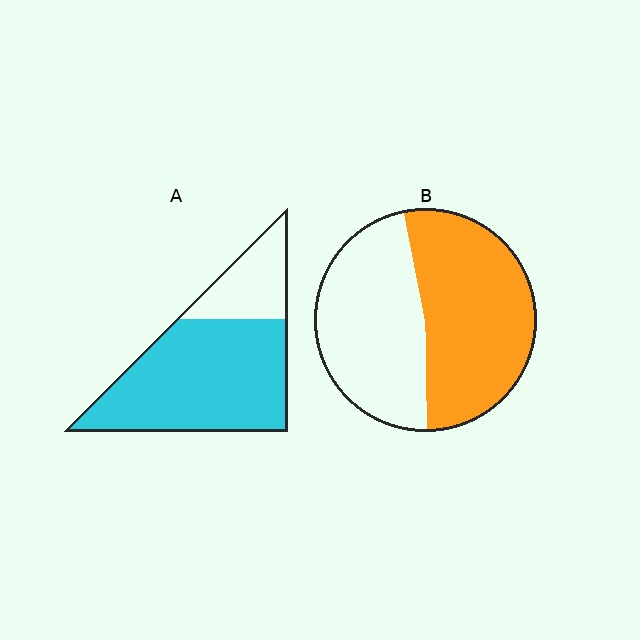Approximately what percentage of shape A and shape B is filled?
A is approximately 75% and B is approximately 55%.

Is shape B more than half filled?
Roughly half.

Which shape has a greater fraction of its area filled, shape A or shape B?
Shape A.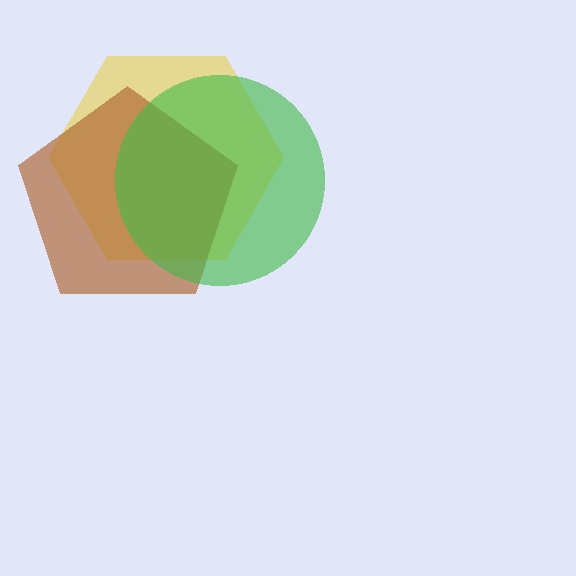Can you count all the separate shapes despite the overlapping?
Yes, there are 3 separate shapes.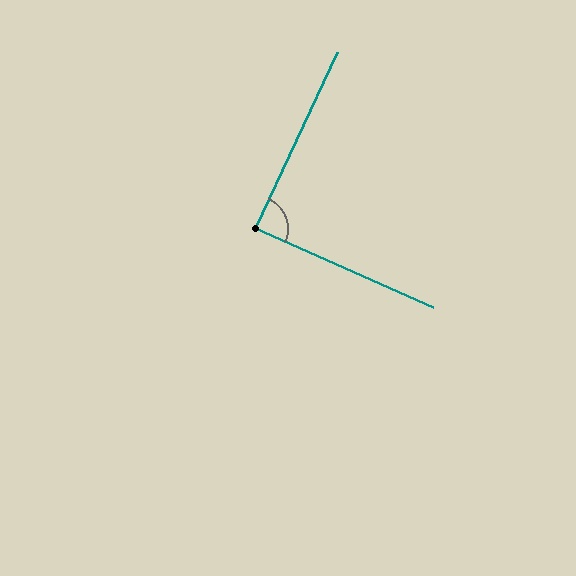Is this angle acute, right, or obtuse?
It is approximately a right angle.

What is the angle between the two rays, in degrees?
Approximately 89 degrees.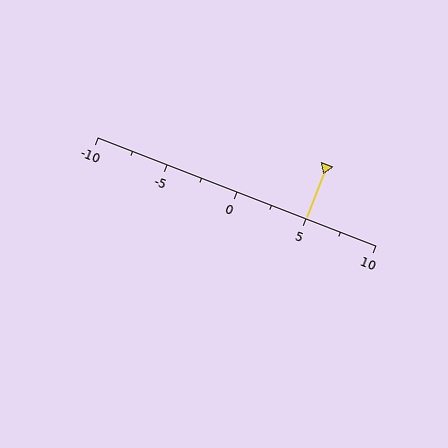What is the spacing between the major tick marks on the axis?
The major ticks are spaced 5 apart.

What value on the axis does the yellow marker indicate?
The marker indicates approximately 5.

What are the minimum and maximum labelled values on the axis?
The axis runs from -10 to 10.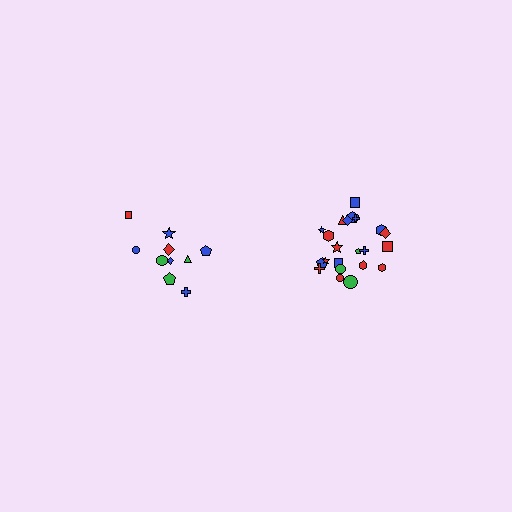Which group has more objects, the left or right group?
The right group.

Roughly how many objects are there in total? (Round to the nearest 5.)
Roughly 30 objects in total.